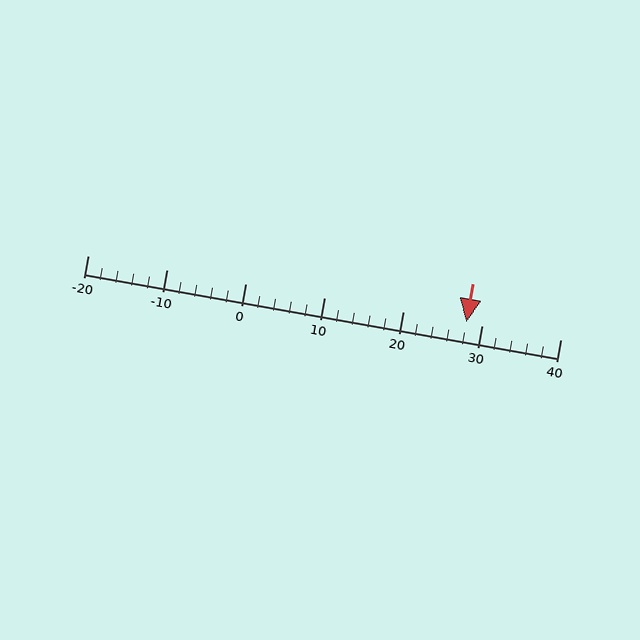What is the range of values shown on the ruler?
The ruler shows values from -20 to 40.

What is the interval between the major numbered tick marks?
The major tick marks are spaced 10 units apart.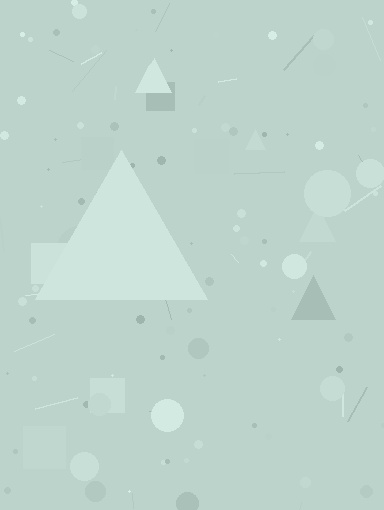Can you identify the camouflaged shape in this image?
The camouflaged shape is a triangle.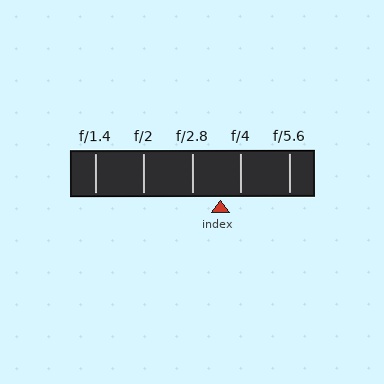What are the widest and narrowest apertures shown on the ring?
The widest aperture shown is f/1.4 and the narrowest is f/5.6.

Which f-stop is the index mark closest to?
The index mark is closest to f/4.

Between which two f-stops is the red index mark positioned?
The index mark is between f/2.8 and f/4.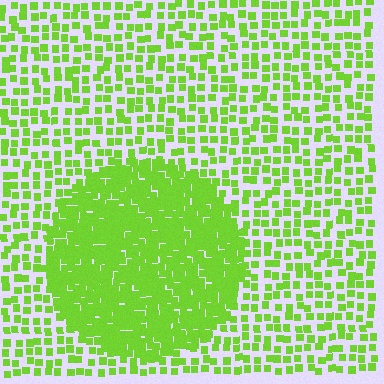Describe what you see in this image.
The image contains small lime elements arranged at two different densities. A circle-shaped region is visible where the elements are more densely packed than the surrounding area.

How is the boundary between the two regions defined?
The boundary is defined by a change in element density (approximately 2.5x ratio). All elements are the same color, size, and shape.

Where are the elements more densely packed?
The elements are more densely packed inside the circle boundary.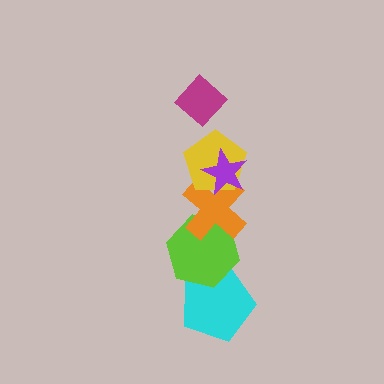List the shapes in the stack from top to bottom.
From top to bottom: the magenta diamond, the purple star, the yellow pentagon, the orange cross, the lime hexagon, the cyan pentagon.